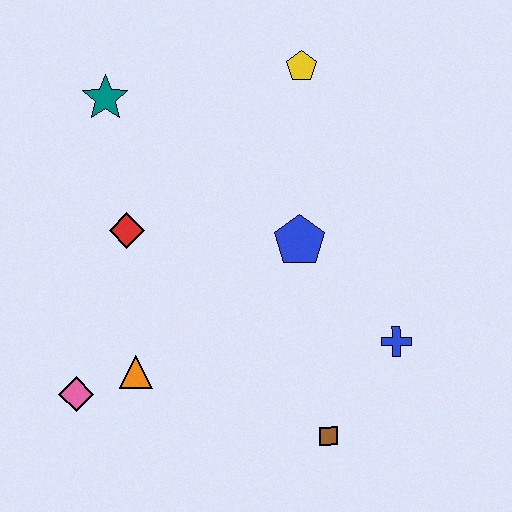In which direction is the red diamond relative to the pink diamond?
The red diamond is above the pink diamond.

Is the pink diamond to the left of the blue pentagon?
Yes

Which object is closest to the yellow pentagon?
The blue pentagon is closest to the yellow pentagon.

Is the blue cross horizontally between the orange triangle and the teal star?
No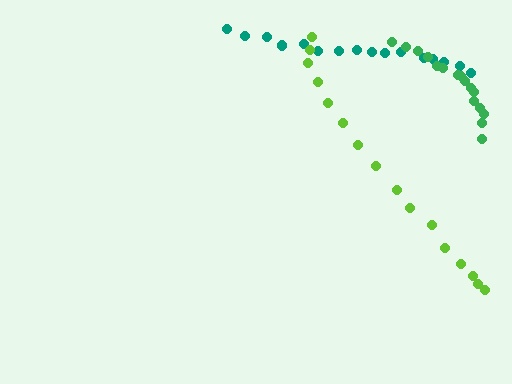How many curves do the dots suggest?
There are 3 distinct paths.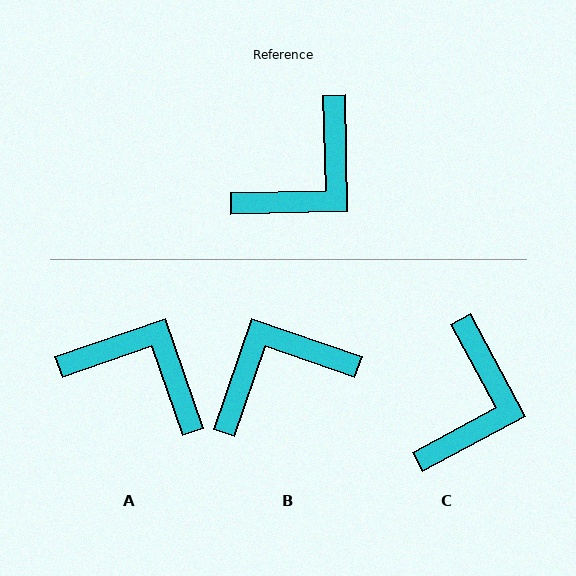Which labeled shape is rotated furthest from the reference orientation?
B, about 160 degrees away.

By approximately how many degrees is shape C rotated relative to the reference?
Approximately 27 degrees counter-clockwise.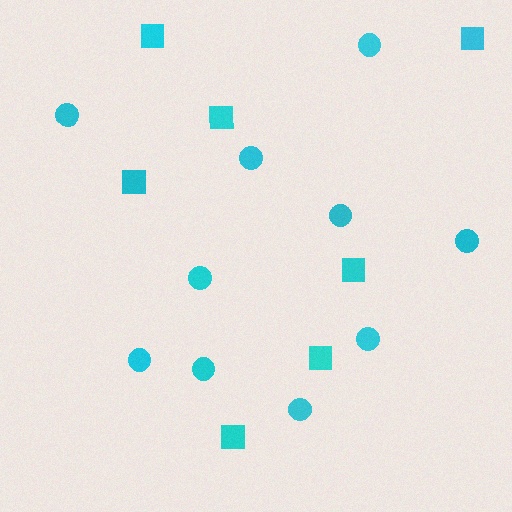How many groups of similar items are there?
There are 2 groups: one group of squares (7) and one group of circles (10).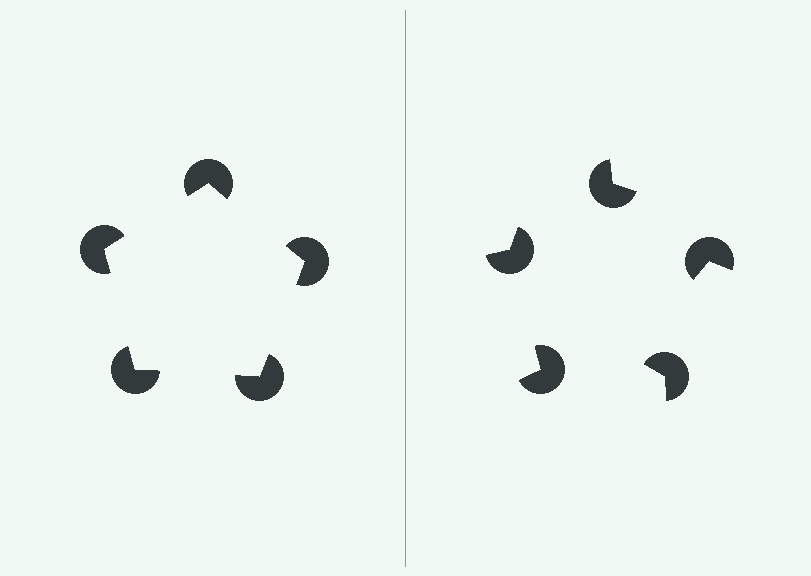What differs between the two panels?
The pac-man discs are positioned identically on both sides; only the wedge orientations differ. On the left they align to a pentagon; on the right they are misaligned.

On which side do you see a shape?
An illusory pentagon appears on the left side. On the right side the wedge cuts are rotated, so no coherent shape forms.